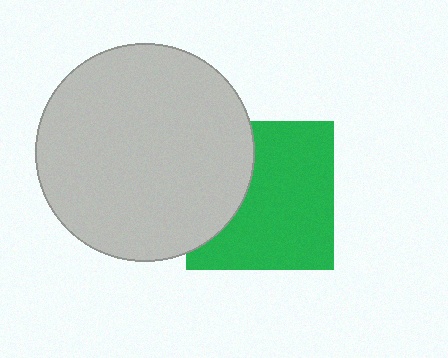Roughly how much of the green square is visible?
Most of it is visible (roughly 67%).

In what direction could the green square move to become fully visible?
The green square could move right. That would shift it out from behind the light gray circle entirely.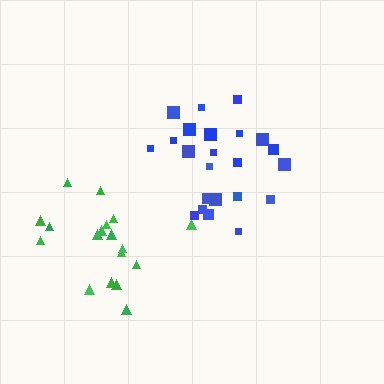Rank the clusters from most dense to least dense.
blue, green.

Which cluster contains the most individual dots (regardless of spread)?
Blue (23).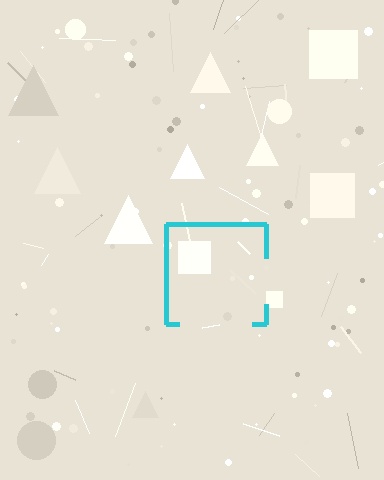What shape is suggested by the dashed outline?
The dashed outline suggests a square.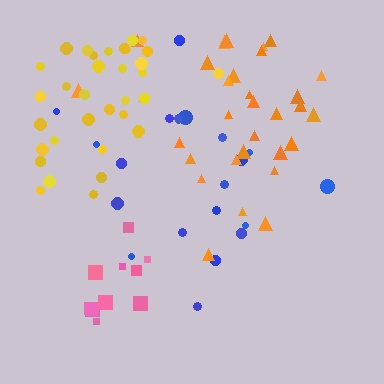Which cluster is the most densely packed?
Pink.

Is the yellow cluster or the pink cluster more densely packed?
Pink.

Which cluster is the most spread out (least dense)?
Blue.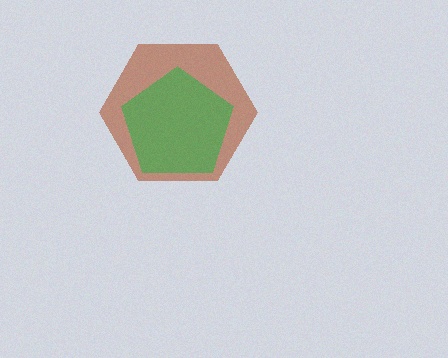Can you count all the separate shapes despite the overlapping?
Yes, there are 2 separate shapes.